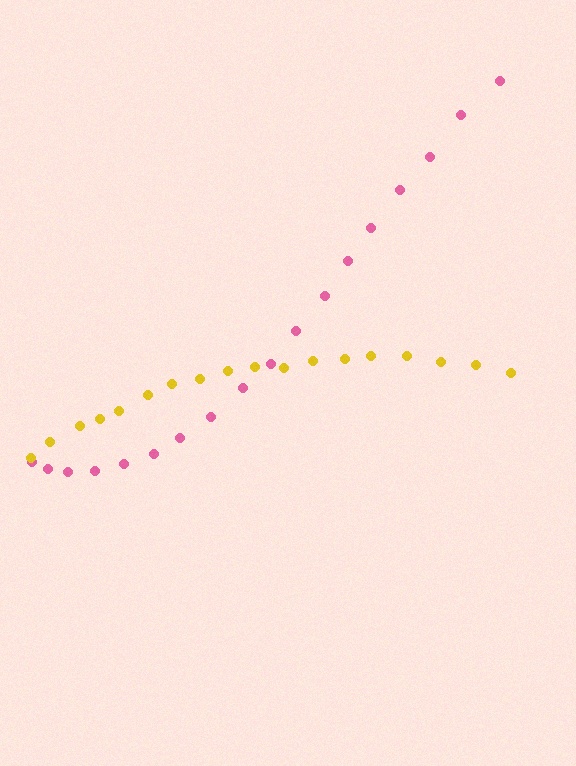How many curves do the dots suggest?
There are 2 distinct paths.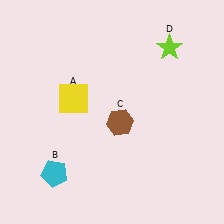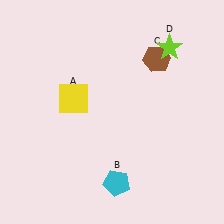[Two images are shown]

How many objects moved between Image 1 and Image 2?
2 objects moved between the two images.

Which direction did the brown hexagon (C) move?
The brown hexagon (C) moved up.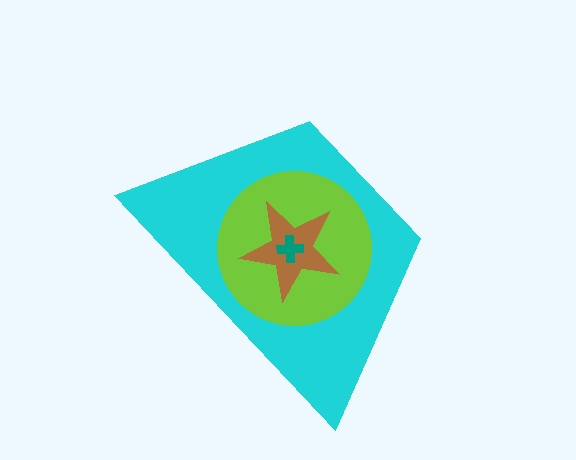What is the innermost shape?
The teal cross.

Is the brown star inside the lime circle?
Yes.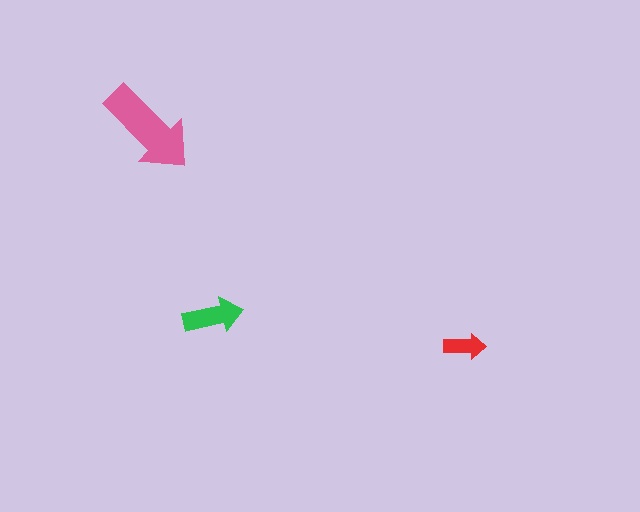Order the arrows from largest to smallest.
the pink one, the green one, the red one.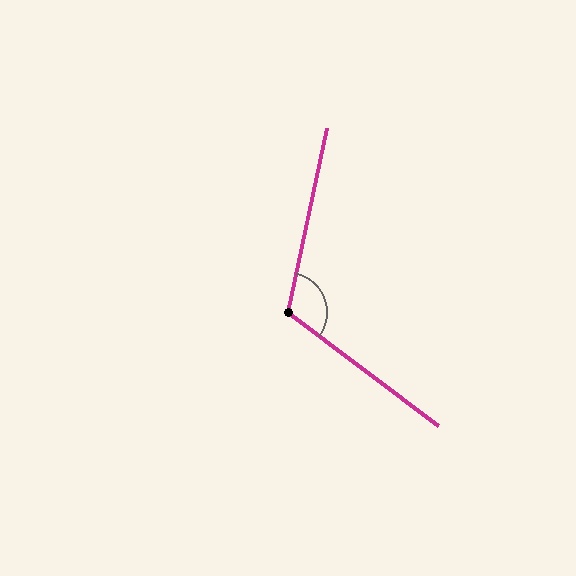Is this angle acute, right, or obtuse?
It is obtuse.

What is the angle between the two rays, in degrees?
Approximately 115 degrees.